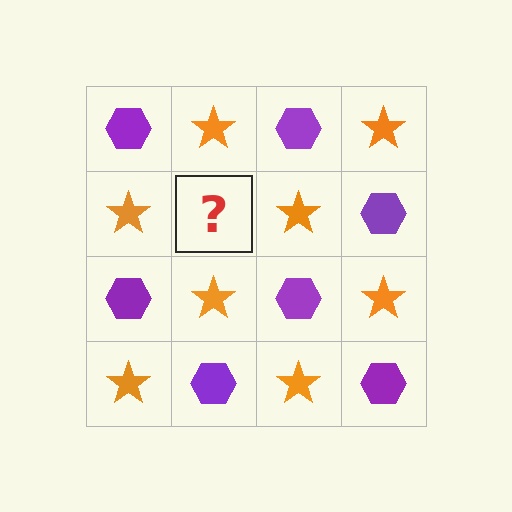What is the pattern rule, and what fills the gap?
The rule is that it alternates purple hexagon and orange star in a checkerboard pattern. The gap should be filled with a purple hexagon.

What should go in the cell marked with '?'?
The missing cell should contain a purple hexagon.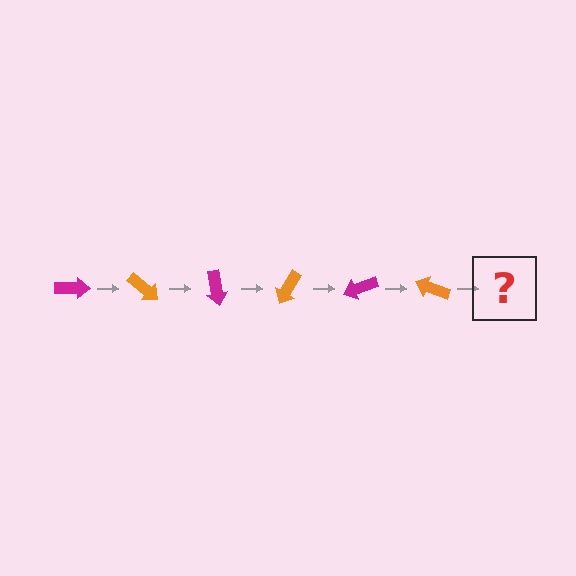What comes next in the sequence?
The next element should be a magenta arrow, rotated 240 degrees from the start.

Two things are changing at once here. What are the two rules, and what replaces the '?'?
The two rules are that it rotates 40 degrees each step and the color cycles through magenta and orange. The '?' should be a magenta arrow, rotated 240 degrees from the start.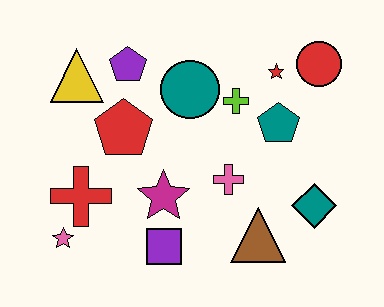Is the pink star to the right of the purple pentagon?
No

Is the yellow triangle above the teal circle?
Yes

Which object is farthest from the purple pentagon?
The teal diamond is farthest from the purple pentagon.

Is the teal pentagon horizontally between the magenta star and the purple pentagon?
No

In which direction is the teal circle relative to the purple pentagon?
The teal circle is to the right of the purple pentagon.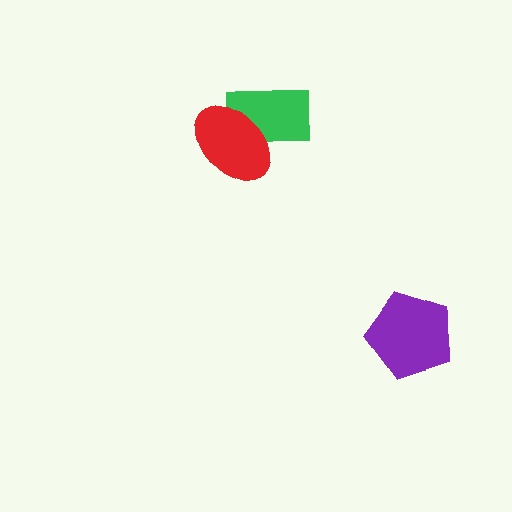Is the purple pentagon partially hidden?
No, no other shape covers it.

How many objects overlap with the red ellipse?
1 object overlaps with the red ellipse.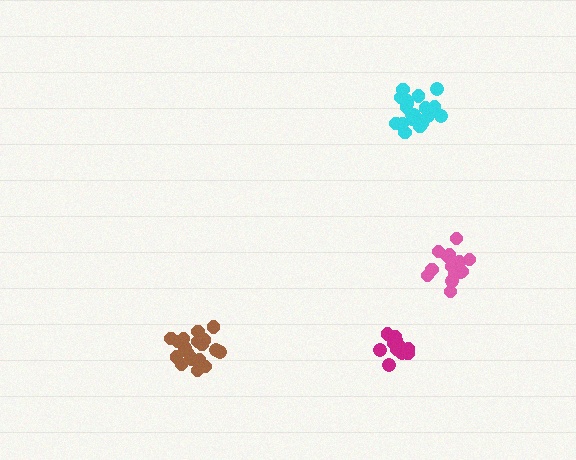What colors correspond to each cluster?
The clusters are colored: cyan, magenta, brown, pink.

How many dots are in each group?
Group 1: 19 dots, Group 2: 13 dots, Group 3: 19 dots, Group 4: 14 dots (65 total).